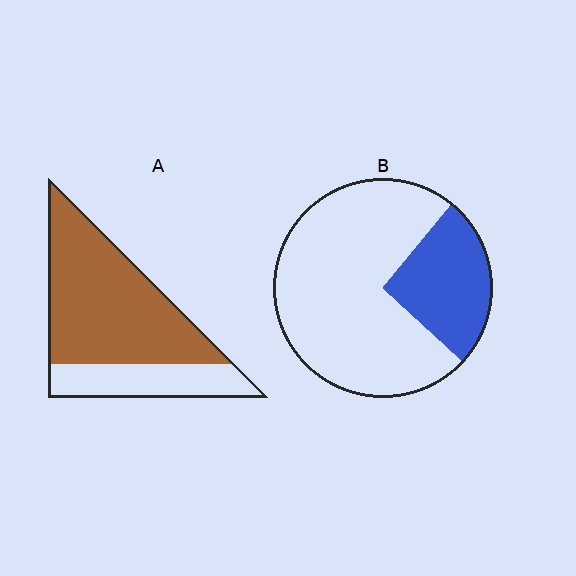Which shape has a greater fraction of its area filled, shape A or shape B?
Shape A.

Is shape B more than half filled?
No.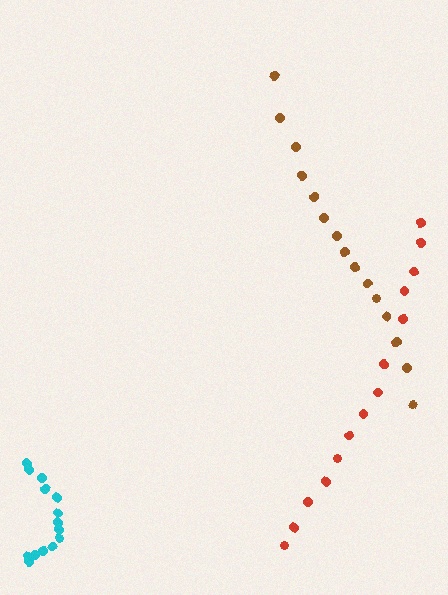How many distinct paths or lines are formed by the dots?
There are 3 distinct paths.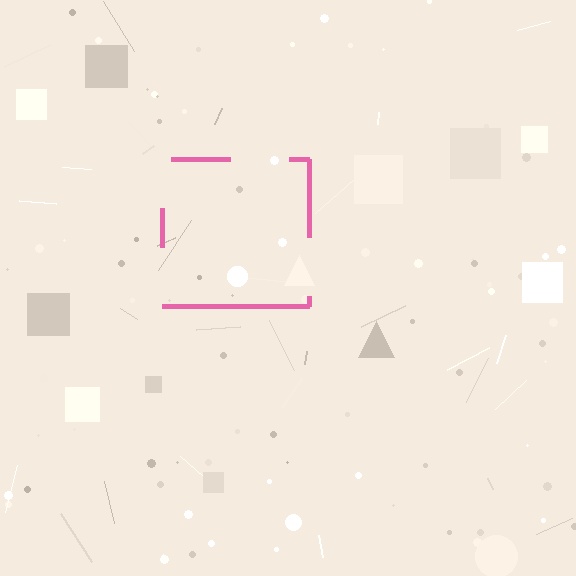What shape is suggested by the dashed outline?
The dashed outline suggests a square.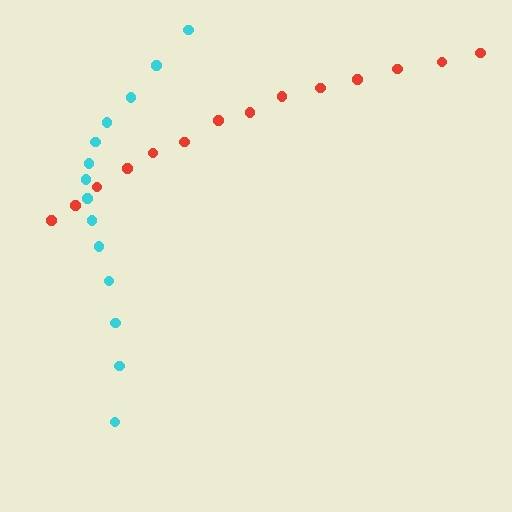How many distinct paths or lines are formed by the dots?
There are 2 distinct paths.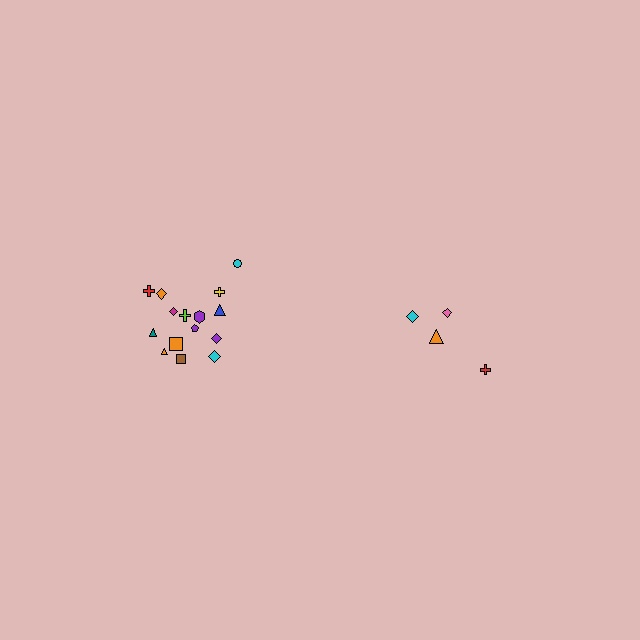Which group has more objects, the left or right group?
The left group.